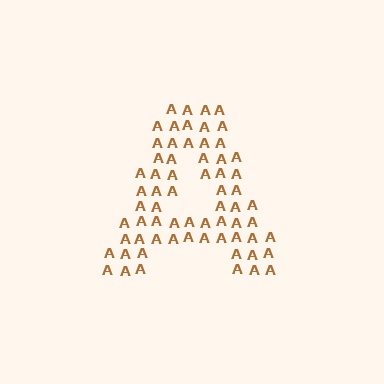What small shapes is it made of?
It is made of small letter A's.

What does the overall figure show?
The overall figure shows the letter A.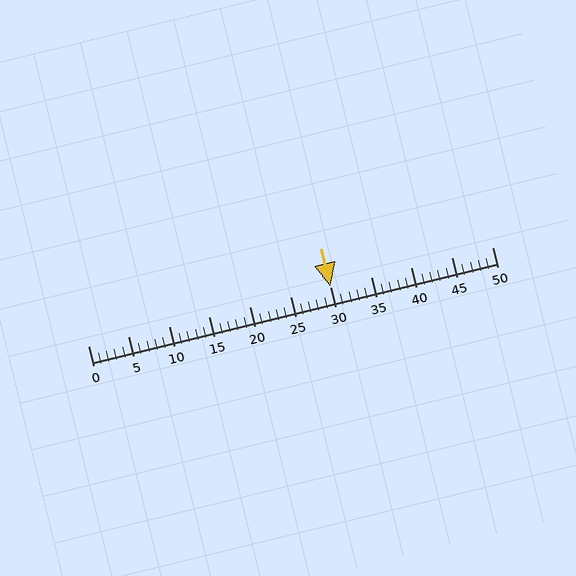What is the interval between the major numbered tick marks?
The major tick marks are spaced 5 units apart.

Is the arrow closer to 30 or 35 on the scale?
The arrow is closer to 30.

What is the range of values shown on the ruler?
The ruler shows values from 0 to 50.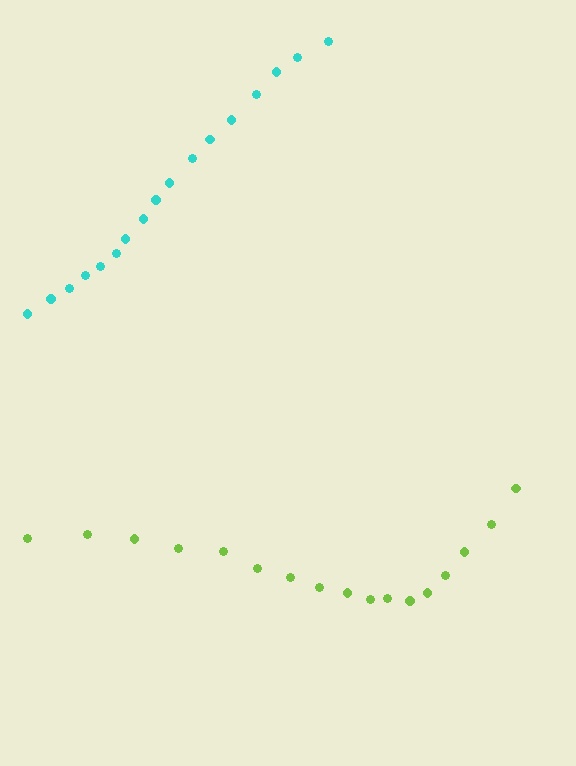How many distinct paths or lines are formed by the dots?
There are 2 distinct paths.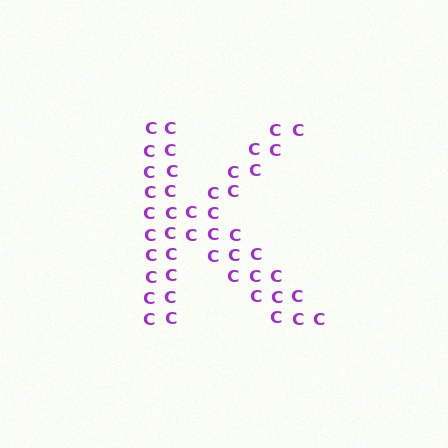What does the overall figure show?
The overall figure shows the letter K.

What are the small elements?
The small elements are letter C's.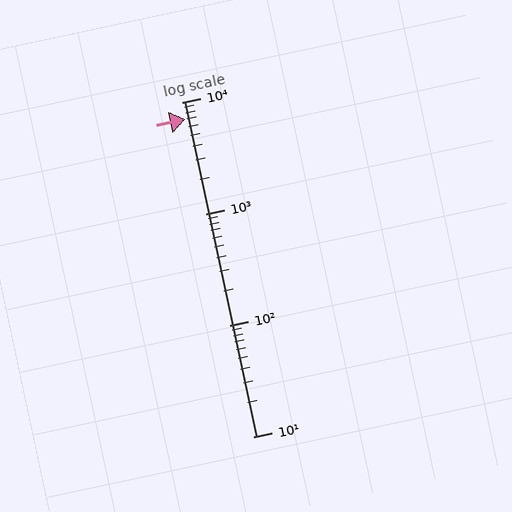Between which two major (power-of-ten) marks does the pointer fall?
The pointer is between 1000 and 10000.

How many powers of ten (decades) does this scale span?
The scale spans 3 decades, from 10 to 10000.